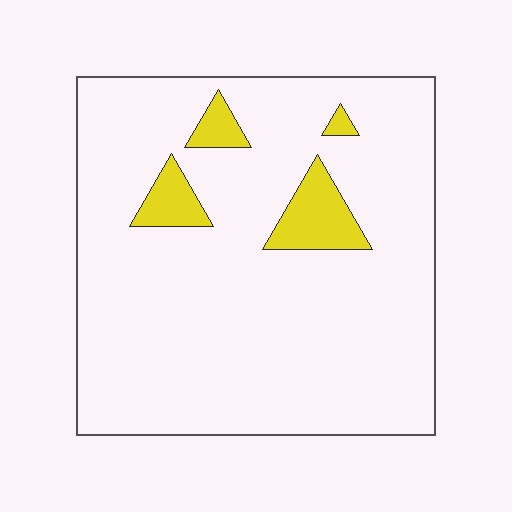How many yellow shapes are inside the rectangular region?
4.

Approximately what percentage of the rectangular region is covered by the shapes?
Approximately 10%.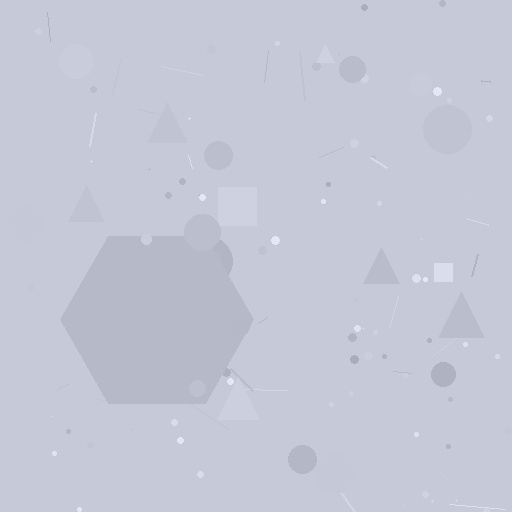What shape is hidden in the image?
A hexagon is hidden in the image.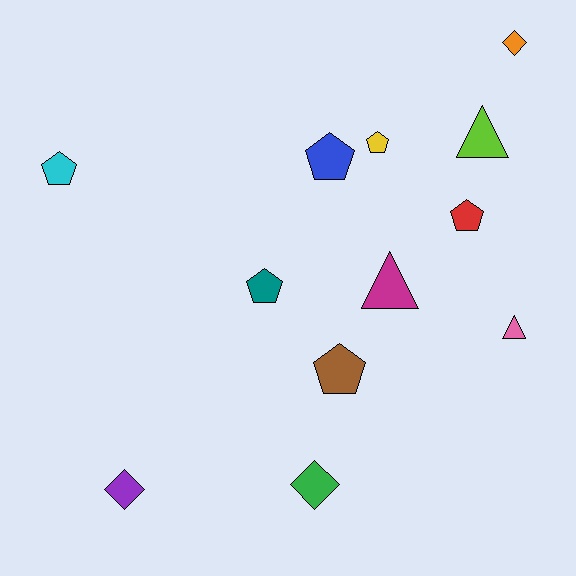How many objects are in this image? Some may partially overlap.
There are 12 objects.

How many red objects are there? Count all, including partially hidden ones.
There is 1 red object.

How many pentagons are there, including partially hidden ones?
There are 6 pentagons.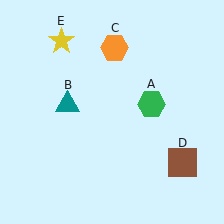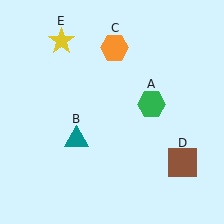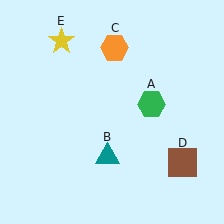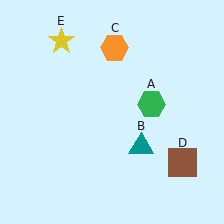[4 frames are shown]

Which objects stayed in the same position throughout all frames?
Green hexagon (object A) and orange hexagon (object C) and brown square (object D) and yellow star (object E) remained stationary.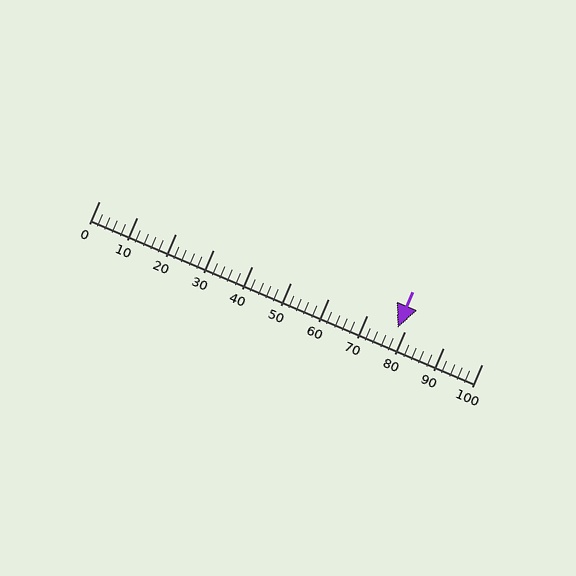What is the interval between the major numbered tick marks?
The major tick marks are spaced 10 units apart.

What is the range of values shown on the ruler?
The ruler shows values from 0 to 100.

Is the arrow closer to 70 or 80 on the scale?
The arrow is closer to 80.